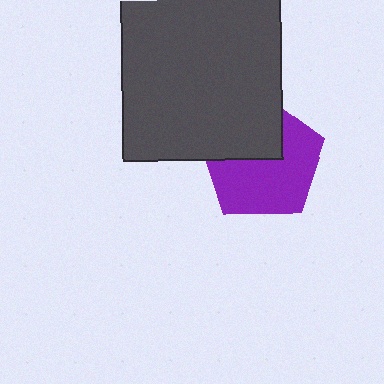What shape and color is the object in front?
The object in front is a dark gray rectangle.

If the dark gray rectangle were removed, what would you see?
You would see the complete purple pentagon.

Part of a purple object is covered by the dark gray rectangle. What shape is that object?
It is a pentagon.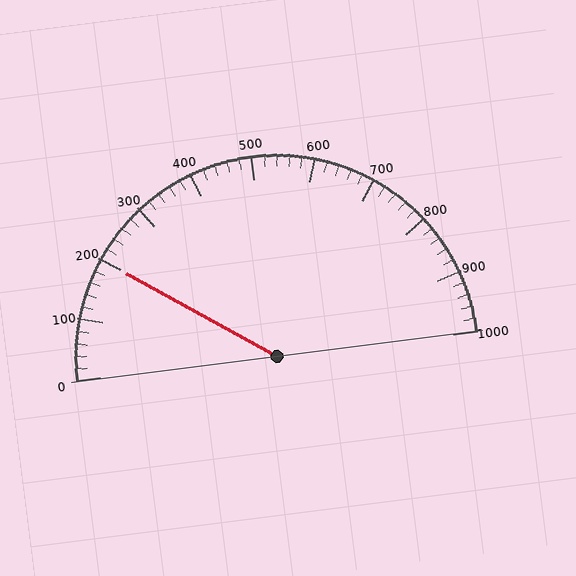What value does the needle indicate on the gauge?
The needle indicates approximately 200.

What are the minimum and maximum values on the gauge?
The gauge ranges from 0 to 1000.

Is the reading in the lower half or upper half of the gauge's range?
The reading is in the lower half of the range (0 to 1000).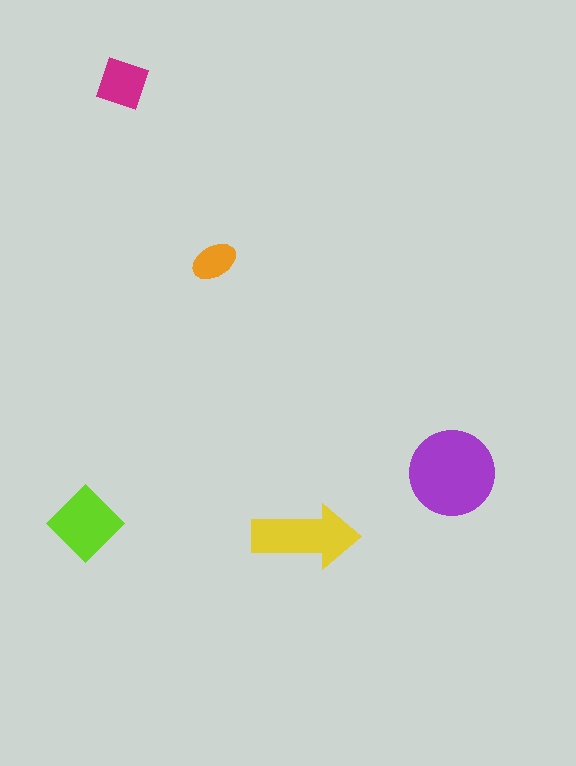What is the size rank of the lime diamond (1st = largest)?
3rd.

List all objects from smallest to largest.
The orange ellipse, the magenta square, the lime diamond, the yellow arrow, the purple circle.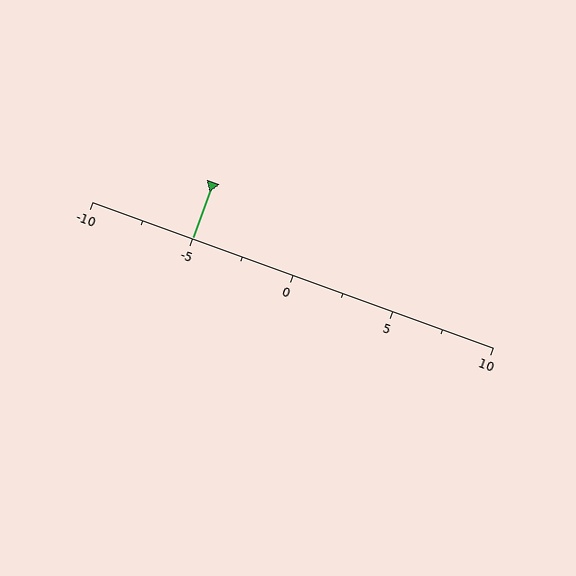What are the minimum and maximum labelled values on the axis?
The axis runs from -10 to 10.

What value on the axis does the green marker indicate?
The marker indicates approximately -5.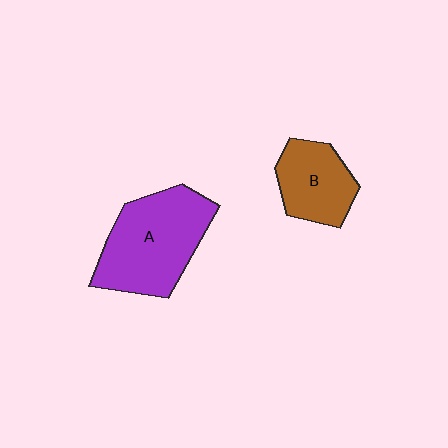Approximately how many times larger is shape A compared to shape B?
Approximately 1.7 times.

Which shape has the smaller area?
Shape B (brown).